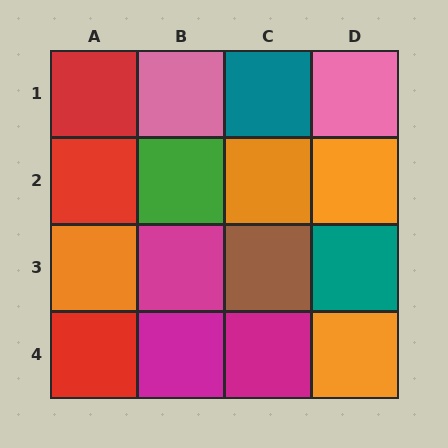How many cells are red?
3 cells are red.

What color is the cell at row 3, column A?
Orange.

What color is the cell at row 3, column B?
Magenta.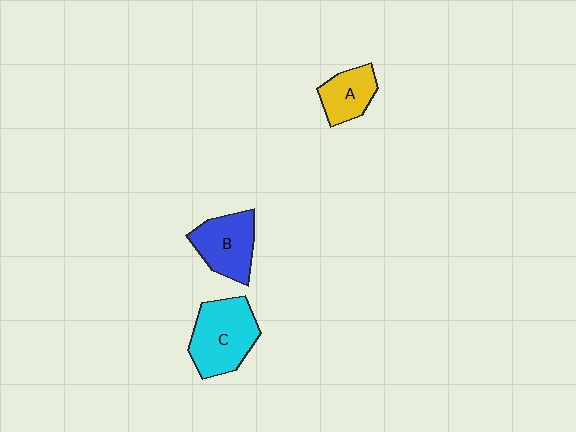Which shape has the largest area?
Shape C (cyan).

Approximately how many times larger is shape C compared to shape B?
Approximately 1.3 times.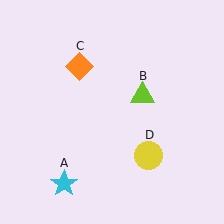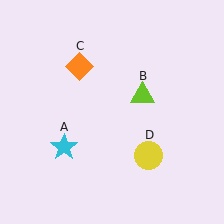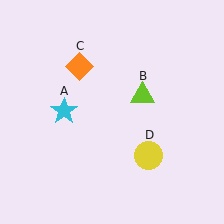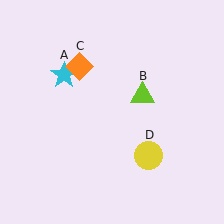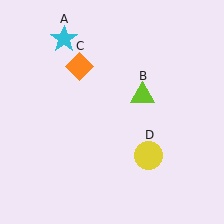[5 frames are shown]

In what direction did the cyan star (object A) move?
The cyan star (object A) moved up.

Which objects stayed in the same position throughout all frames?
Lime triangle (object B) and orange diamond (object C) and yellow circle (object D) remained stationary.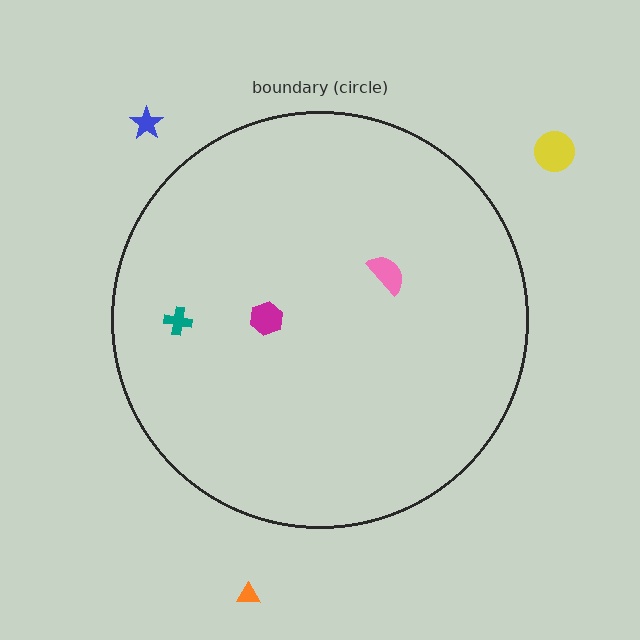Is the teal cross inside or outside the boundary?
Inside.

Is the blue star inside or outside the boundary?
Outside.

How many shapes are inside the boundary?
3 inside, 3 outside.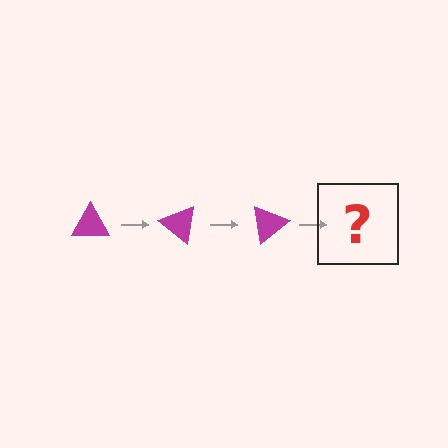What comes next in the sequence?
The next element should be a magenta triangle rotated 120 degrees.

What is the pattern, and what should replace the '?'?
The pattern is that the triangle rotates 40 degrees each step. The '?' should be a magenta triangle rotated 120 degrees.